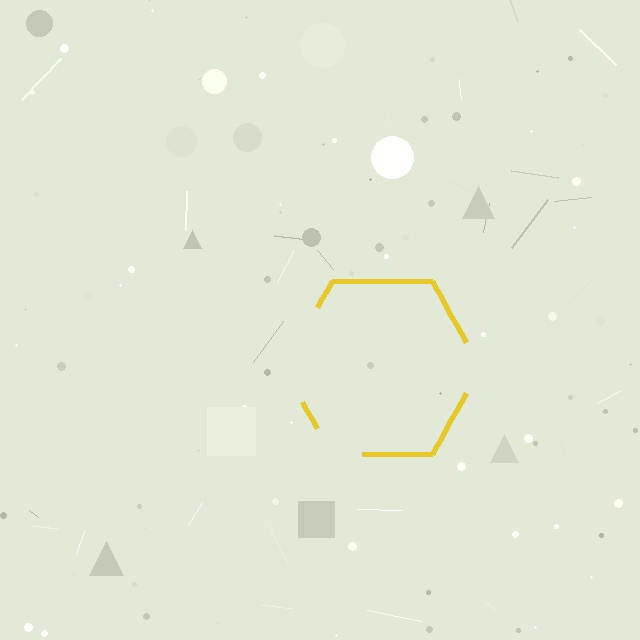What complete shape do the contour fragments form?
The contour fragments form a hexagon.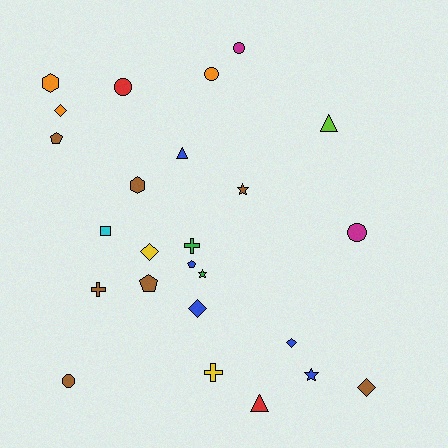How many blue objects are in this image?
There are 5 blue objects.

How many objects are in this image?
There are 25 objects.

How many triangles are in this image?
There are 3 triangles.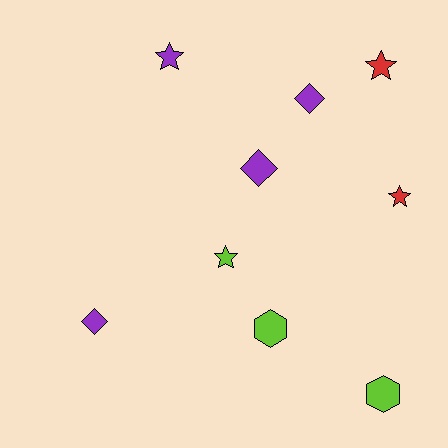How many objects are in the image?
There are 9 objects.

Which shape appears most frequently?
Star, with 4 objects.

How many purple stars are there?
There is 1 purple star.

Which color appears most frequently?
Purple, with 4 objects.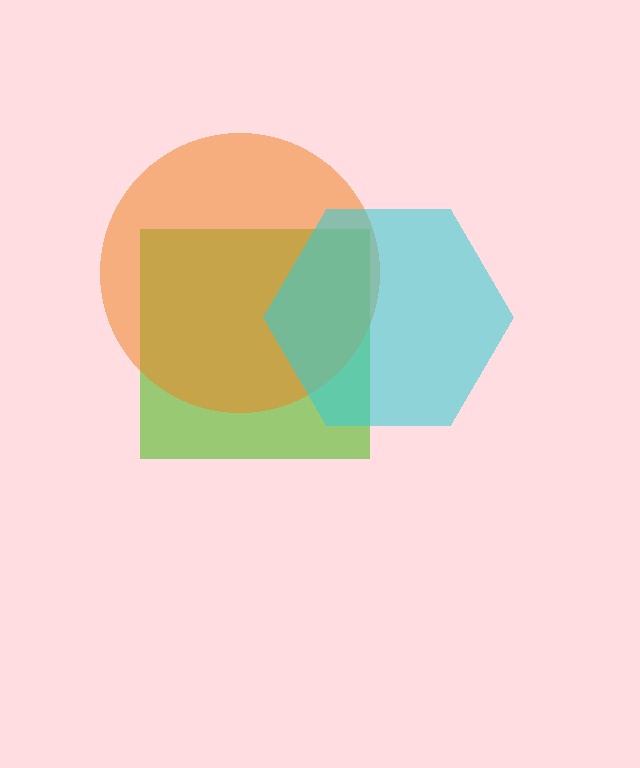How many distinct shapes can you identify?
There are 3 distinct shapes: a lime square, an orange circle, a cyan hexagon.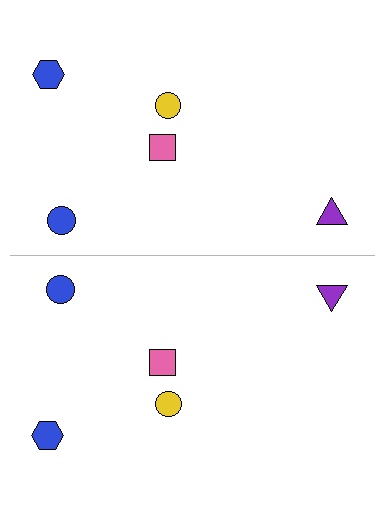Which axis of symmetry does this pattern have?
The pattern has a horizontal axis of symmetry running through the center of the image.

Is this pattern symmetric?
Yes, this pattern has bilateral (reflection) symmetry.